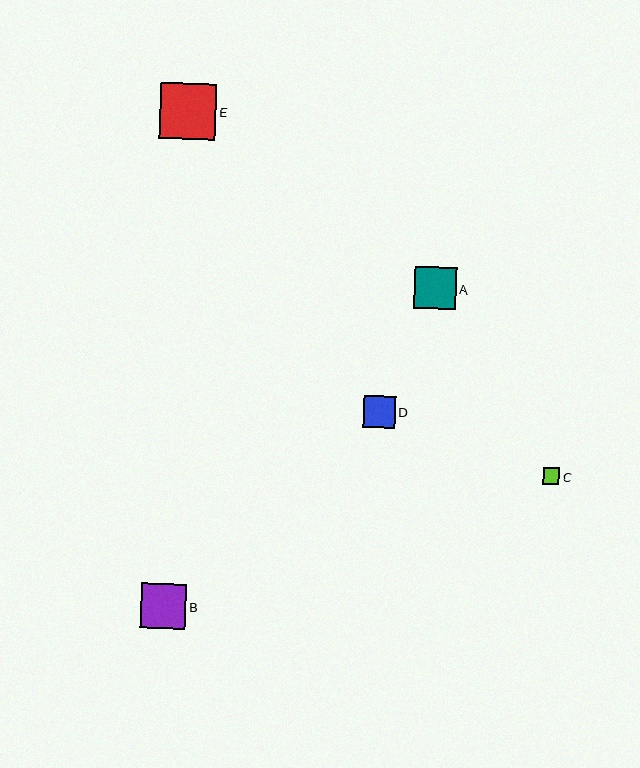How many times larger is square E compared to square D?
Square E is approximately 1.8 times the size of square D.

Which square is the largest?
Square E is the largest with a size of approximately 56 pixels.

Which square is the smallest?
Square C is the smallest with a size of approximately 16 pixels.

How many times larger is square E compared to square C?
Square E is approximately 3.4 times the size of square C.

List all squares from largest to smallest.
From largest to smallest: E, B, A, D, C.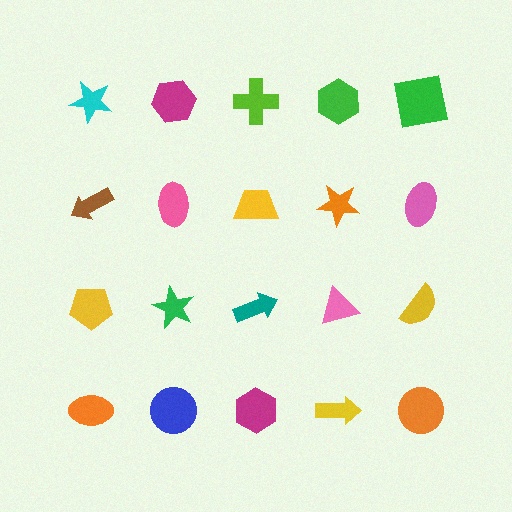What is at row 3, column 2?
A green star.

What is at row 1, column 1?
A cyan star.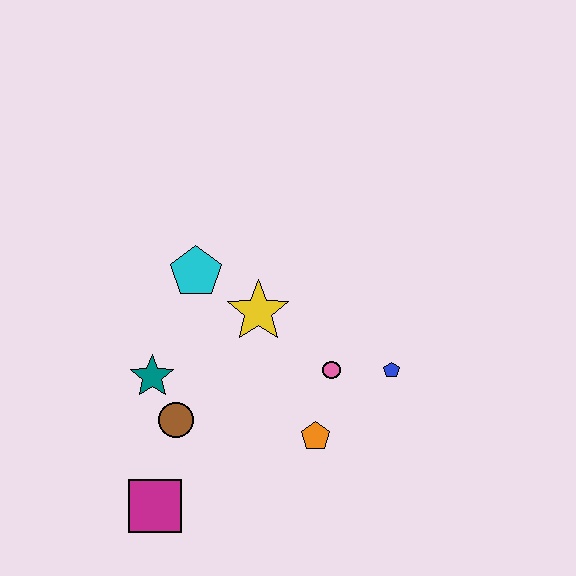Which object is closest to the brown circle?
The teal star is closest to the brown circle.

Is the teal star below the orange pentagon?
No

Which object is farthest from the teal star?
The blue pentagon is farthest from the teal star.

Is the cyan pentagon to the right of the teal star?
Yes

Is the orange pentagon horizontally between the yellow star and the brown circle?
No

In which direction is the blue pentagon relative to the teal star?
The blue pentagon is to the right of the teal star.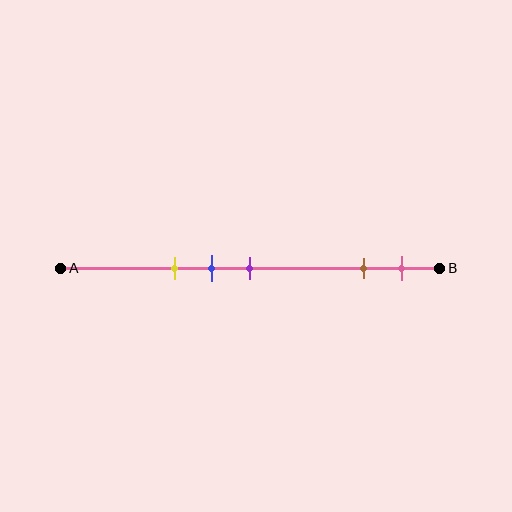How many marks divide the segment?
There are 5 marks dividing the segment.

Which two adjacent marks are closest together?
The blue and purple marks are the closest adjacent pair.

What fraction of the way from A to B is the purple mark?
The purple mark is approximately 50% (0.5) of the way from A to B.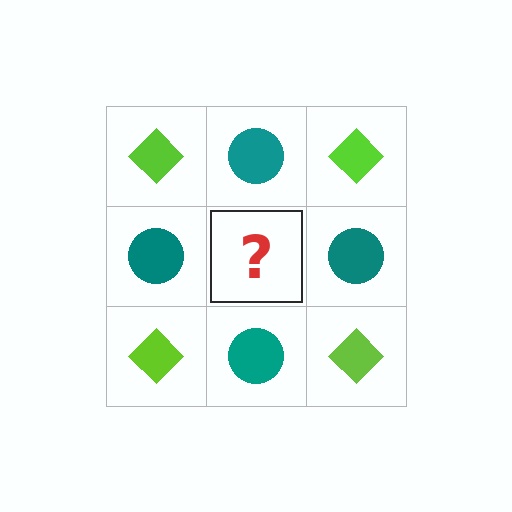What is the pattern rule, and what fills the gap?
The rule is that it alternates lime diamond and teal circle in a checkerboard pattern. The gap should be filled with a lime diamond.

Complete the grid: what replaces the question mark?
The question mark should be replaced with a lime diamond.